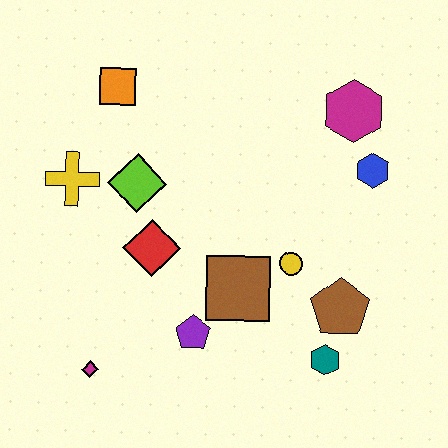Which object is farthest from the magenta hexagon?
The magenta diamond is farthest from the magenta hexagon.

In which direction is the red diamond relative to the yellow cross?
The red diamond is to the right of the yellow cross.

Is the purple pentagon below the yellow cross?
Yes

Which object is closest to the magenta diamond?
The purple pentagon is closest to the magenta diamond.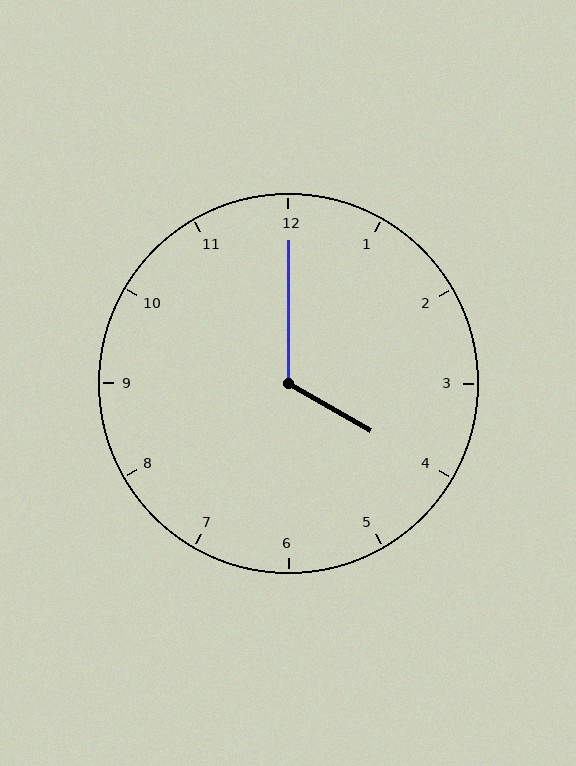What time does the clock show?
4:00.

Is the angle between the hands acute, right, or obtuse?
It is obtuse.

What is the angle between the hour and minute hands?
Approximately 120 degrees.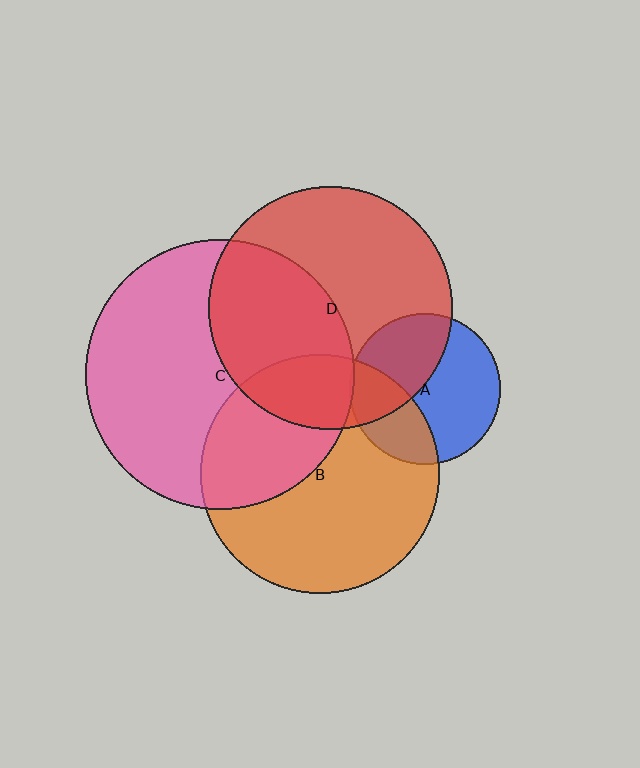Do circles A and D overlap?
Yes.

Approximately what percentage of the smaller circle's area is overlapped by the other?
Approximately 40%.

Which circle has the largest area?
Circle C (pink).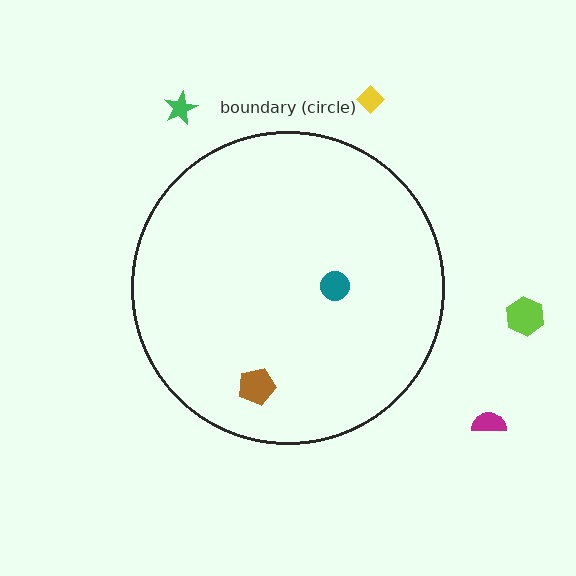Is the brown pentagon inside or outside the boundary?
Inside.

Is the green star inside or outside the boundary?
Outside.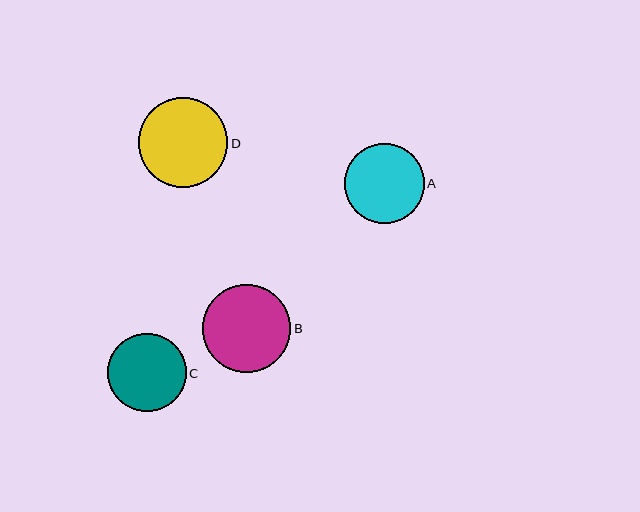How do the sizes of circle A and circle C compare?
Circle A and circle C are approximately the same size.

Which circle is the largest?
Circle D is the largest with a size of approximately 89 pixels.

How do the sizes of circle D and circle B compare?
Circle D and circle B are approximately the same size.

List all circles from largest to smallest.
From largest to smallest: D, B, A, C.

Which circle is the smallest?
Circle C is the smallest with a size of approximately 78 pixels.